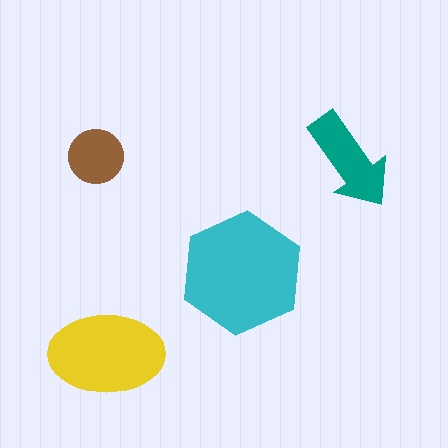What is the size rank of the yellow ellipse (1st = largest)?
2nd.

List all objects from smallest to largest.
The brown circle, the teal arrow, the yellow ellipse, the cyan hexagon.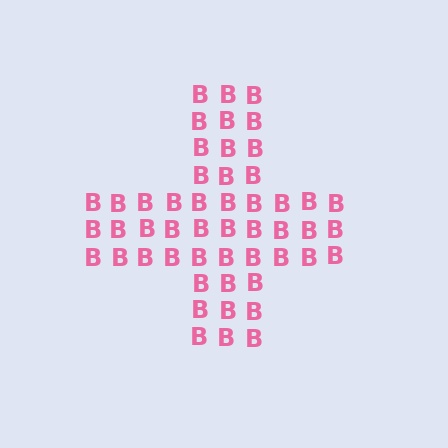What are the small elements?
The small elements are letter B's.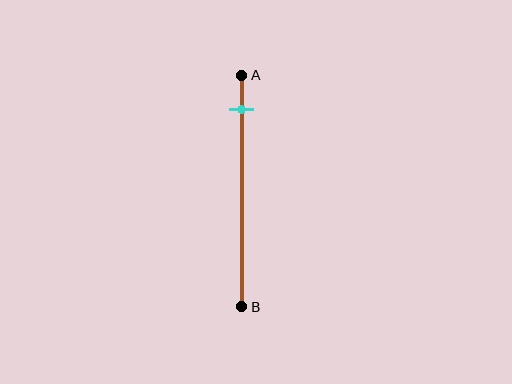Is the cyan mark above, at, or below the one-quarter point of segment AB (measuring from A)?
The cyan mark is above the one-quarter point of segment AB.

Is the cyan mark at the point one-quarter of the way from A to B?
No, the mark is at about 15% from A, not at the 25% one-quarter point.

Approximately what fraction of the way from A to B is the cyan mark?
The cyan mark is approximately 15% of the way from A to B.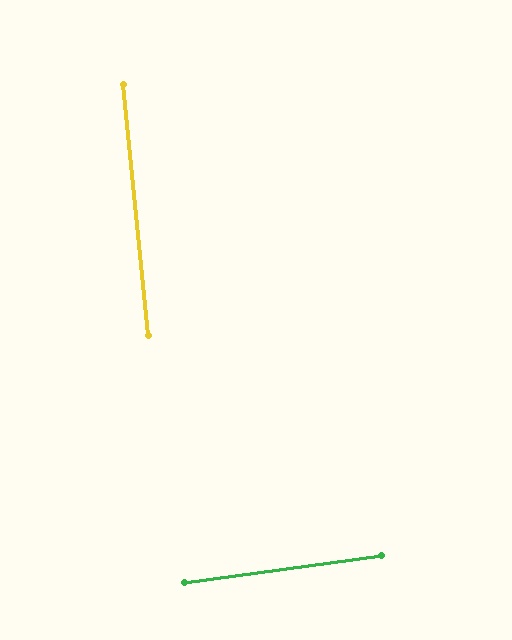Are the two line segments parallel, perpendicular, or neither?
Perpendicular — they meet at approximately 88°.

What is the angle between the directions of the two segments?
Approximately 88 degrees.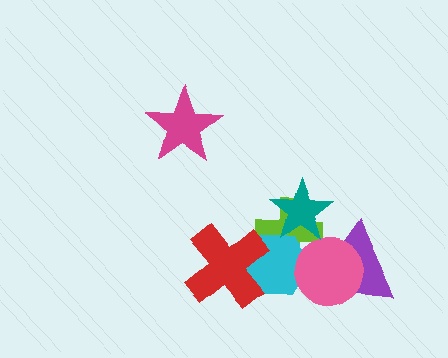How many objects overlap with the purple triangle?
1 object overlaps with the purple triangle.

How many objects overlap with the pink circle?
3 objects overlap with the pink circle.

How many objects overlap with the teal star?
2 objects overlap with the teal star.